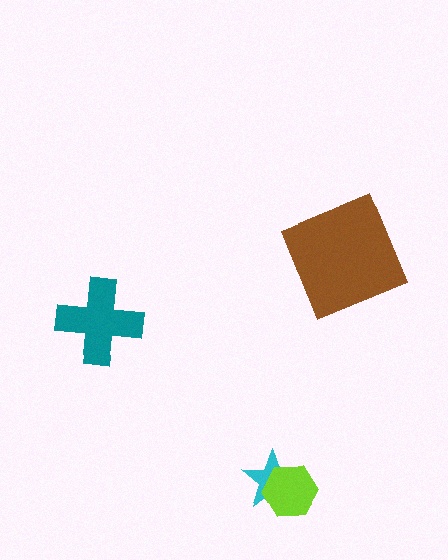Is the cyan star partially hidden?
Yes, it is partially covered by another shape.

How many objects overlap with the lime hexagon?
1 object overlaps with the lime hexagon.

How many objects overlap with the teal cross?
0 objects overlap with the teal cross.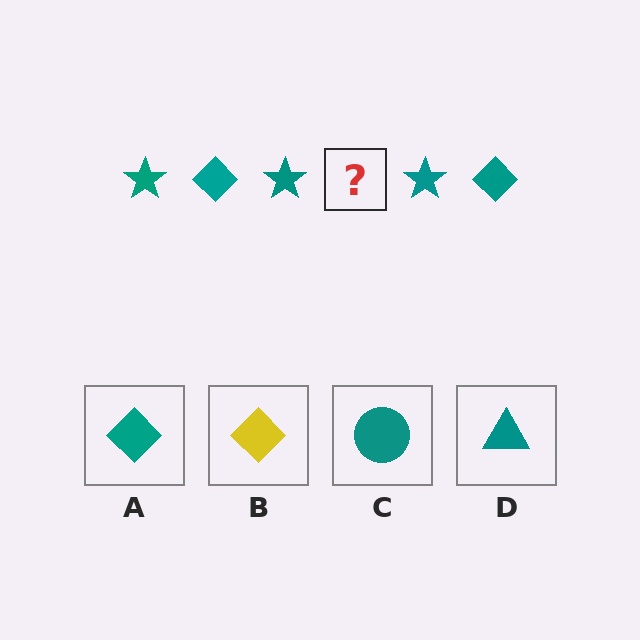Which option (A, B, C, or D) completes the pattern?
A.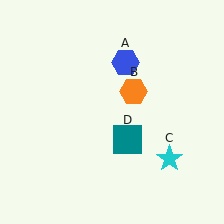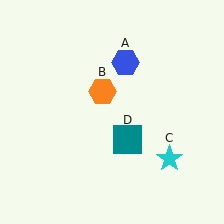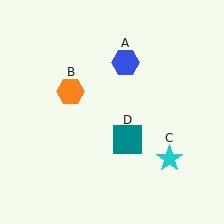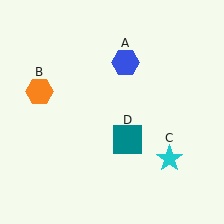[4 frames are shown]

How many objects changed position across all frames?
1 object changed position: orange hexagon (object B).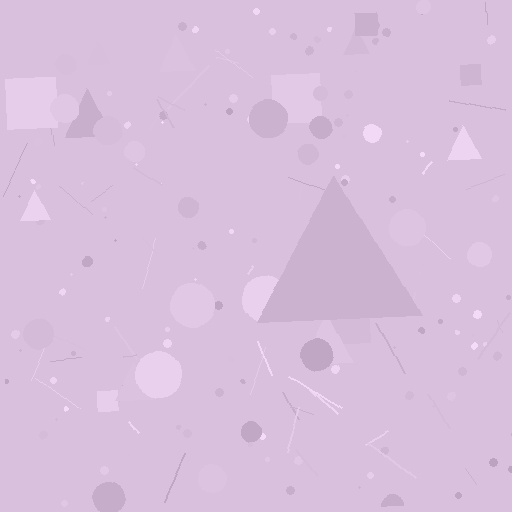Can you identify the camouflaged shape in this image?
The camouflaged shape is a triangle.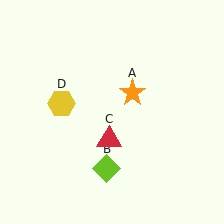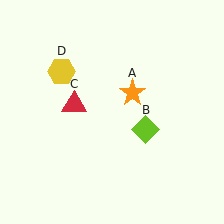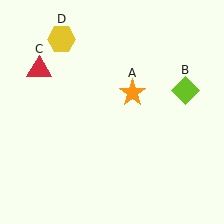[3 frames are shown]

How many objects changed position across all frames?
3 objects changed position: lime diamond (object B), red triangle (object C), yellow hexagon (object D).